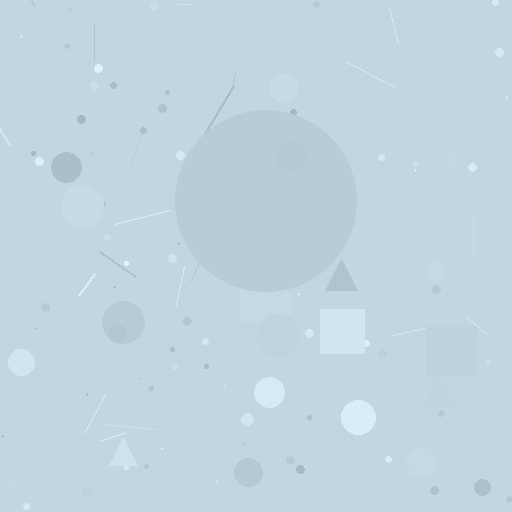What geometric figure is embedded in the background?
A circle is embedded in the background.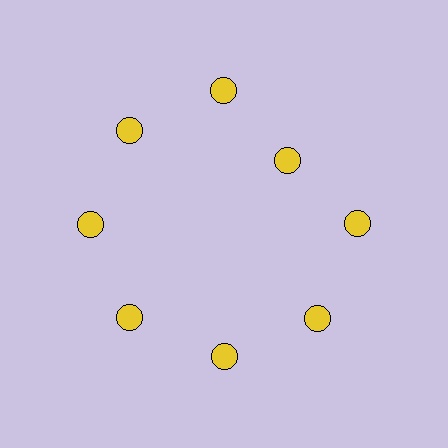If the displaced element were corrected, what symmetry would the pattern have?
It would have 8-fold rotational symmetry — the pattern would map onto itself every 45 degrees.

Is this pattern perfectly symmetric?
No. The 8 yellow circles are arranged in a ring, but one element near the 2 o'clock position is pulled inward toward the center, breaking the 8-fold rotational symmetry.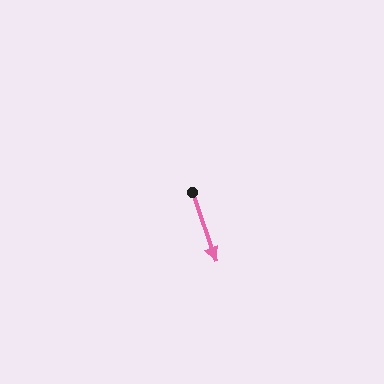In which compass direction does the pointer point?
South.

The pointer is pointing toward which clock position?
Roughly 5 o'clock.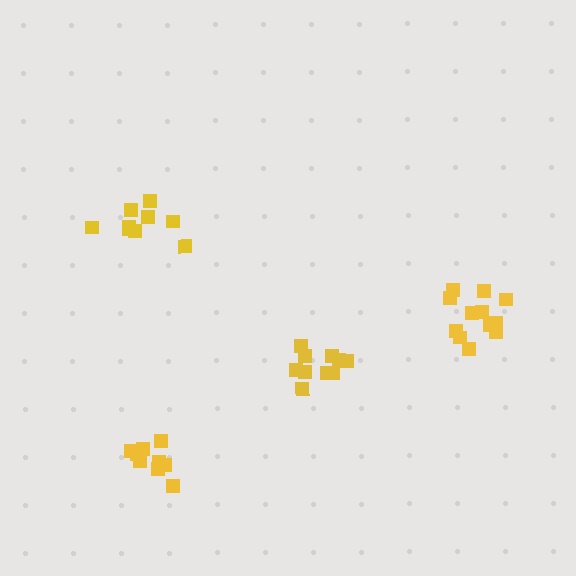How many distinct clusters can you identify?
There are 4 distinct clusters.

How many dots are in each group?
Group 1: 12 dots, Group 2: 9 dots, Group 3: 9 dots, Group 4: 10 dots (40 total).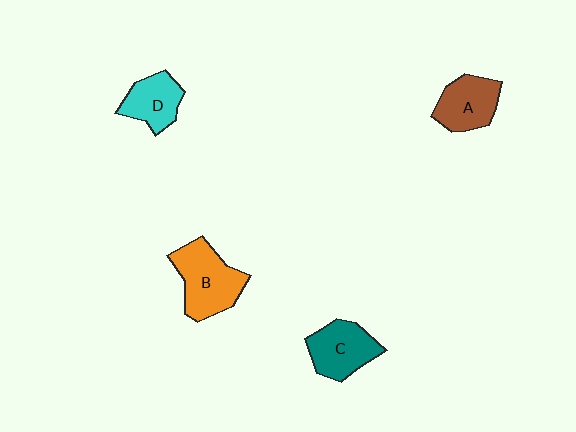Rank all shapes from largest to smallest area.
From largest to smallest: B (orange), C (teal), A (brown), D (cyan).